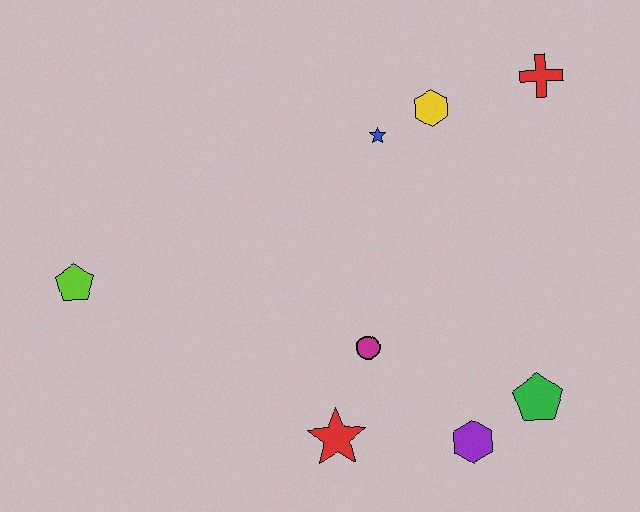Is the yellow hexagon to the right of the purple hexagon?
No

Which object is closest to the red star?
The magenta circle is closest to the red star.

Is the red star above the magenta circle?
No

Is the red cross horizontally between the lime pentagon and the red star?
No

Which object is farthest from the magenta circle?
The red cross is farthest from the magenta circle.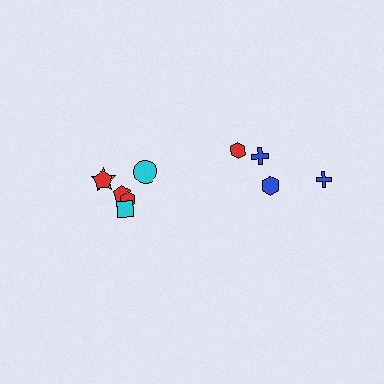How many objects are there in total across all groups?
There are 10 objects.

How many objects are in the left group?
There are 6 objects.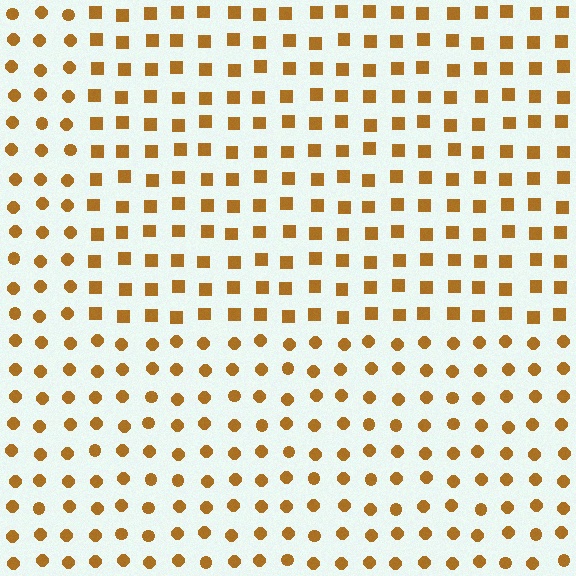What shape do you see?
I see a rectangle.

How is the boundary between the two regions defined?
The boundary is defined by a change in element shape: squares inside vs. circles outside. All elements share the same color and spacing.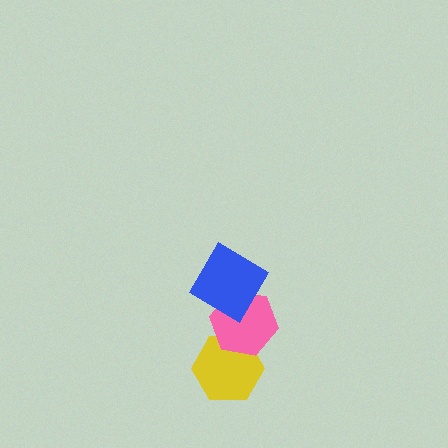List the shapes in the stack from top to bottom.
From top to bottom: the blue diamond, the pink hexagon, the yellow hexagon.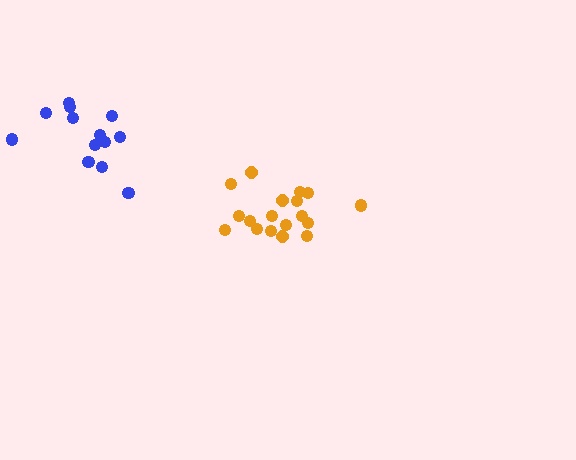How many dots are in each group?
Group 1: 13 dots, Group 2: 18 dots (31 total).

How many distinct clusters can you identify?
There are 2 distinct clusters.